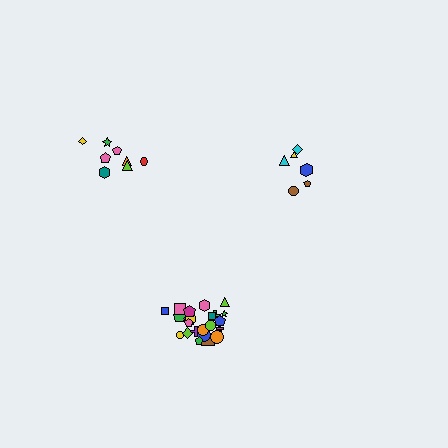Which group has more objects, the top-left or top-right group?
The top-left group.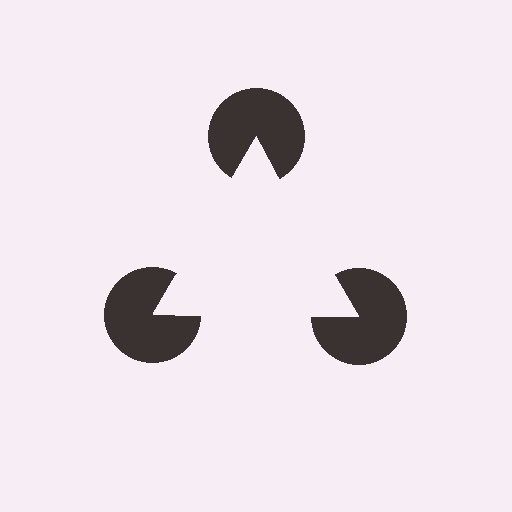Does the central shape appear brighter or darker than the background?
It typically appears slightly brighter than the background, even though no actual brightness change is drawn.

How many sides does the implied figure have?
3 sides.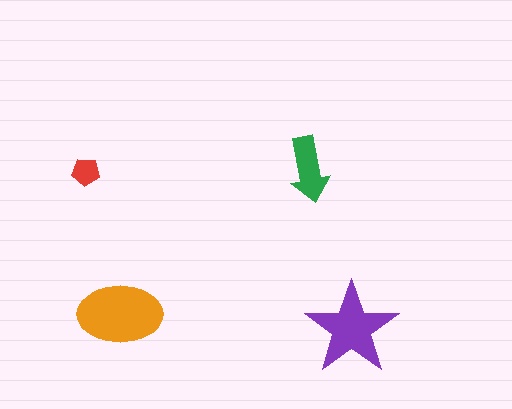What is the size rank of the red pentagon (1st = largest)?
4th.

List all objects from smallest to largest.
The red pentagon, the green arrow, the purple star, the orange ellipse.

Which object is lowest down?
The purple star is bottommost.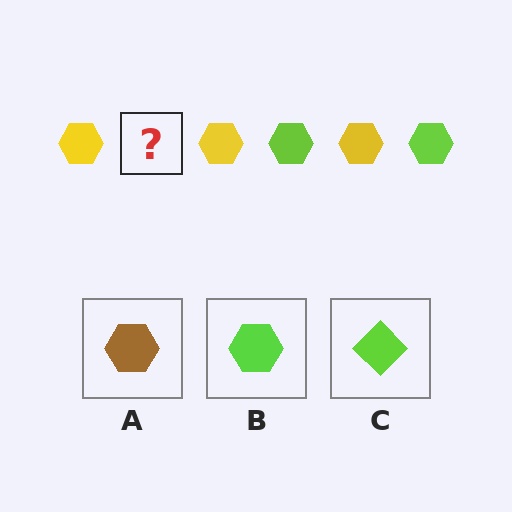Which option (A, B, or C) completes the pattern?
B.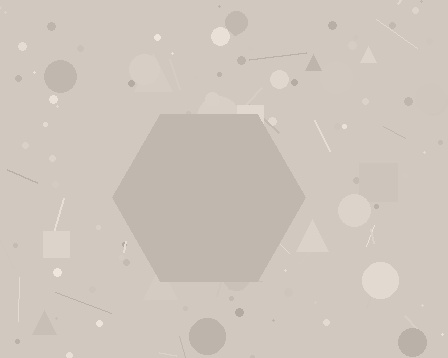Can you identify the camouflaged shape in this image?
The camouflaged shape is a hexagon.